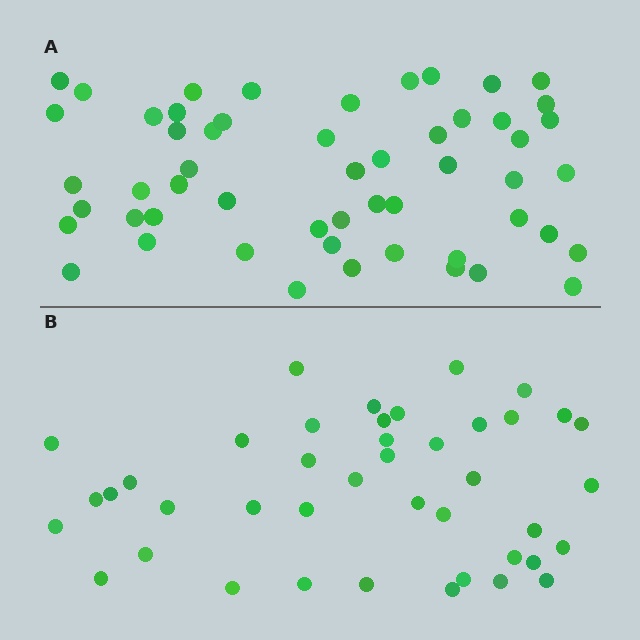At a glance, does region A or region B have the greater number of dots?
Region A (the top region) has more dots.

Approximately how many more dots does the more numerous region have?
Region A has roughly 12 or so more dots than region B.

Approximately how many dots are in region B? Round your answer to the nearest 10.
About 40 dots. (The exact count is 42, which rounds to 40.)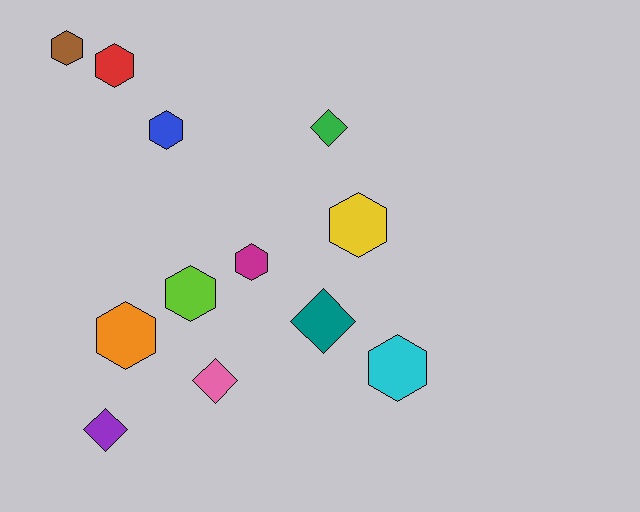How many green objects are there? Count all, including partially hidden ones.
There is 1 green object.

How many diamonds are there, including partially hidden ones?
There are 4 diamonds.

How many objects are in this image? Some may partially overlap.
There are 12 objects.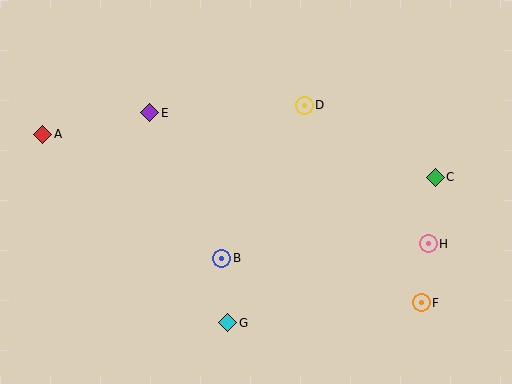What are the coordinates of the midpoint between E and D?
The midpoint between E and D is at (227, 109).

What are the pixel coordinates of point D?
Point D is at (304, 105).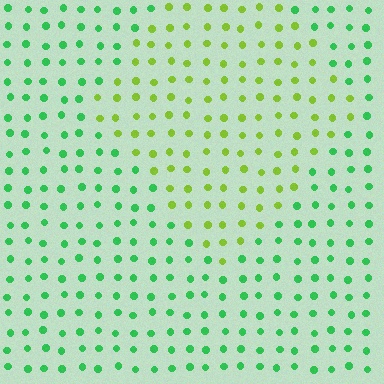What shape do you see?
I see a diamond.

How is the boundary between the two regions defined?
The boundary is defined purely by a slight shift in hue (about 48 degrees). Spacing, size, and orientation are identical on both sides.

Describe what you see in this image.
The image is filled with small green elements in a uniform arrangement. A diamond-shaped region is visible where the elements are tinted to a slightly different hue, forming a subtle color boundary.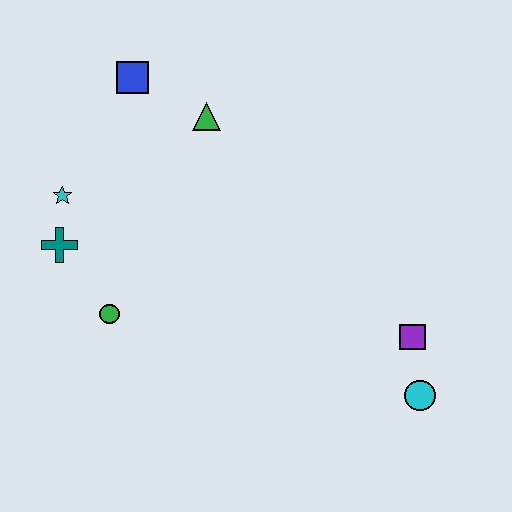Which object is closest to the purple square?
The cyan circle is closest to the purple square.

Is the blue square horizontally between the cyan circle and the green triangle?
No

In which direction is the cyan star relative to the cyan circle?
The cyan star is to the left of the cyan circle.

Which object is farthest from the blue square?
The cyan circle is farthest from the blue square.